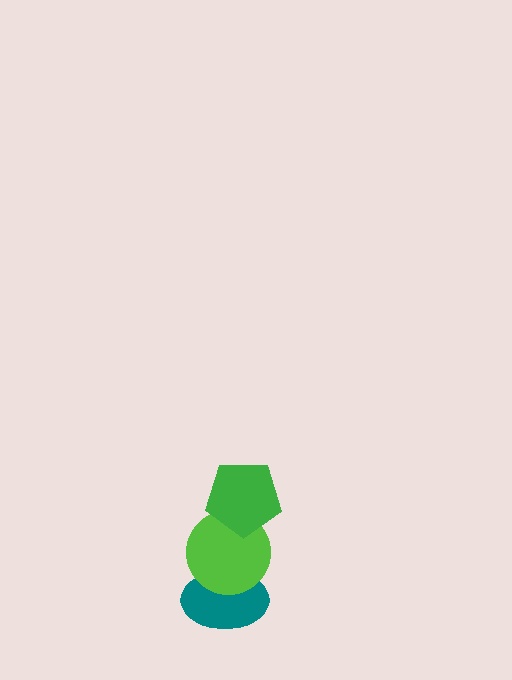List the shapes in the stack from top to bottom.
From top to bottom: the green pentagon, the lime circle, the teal ellipse.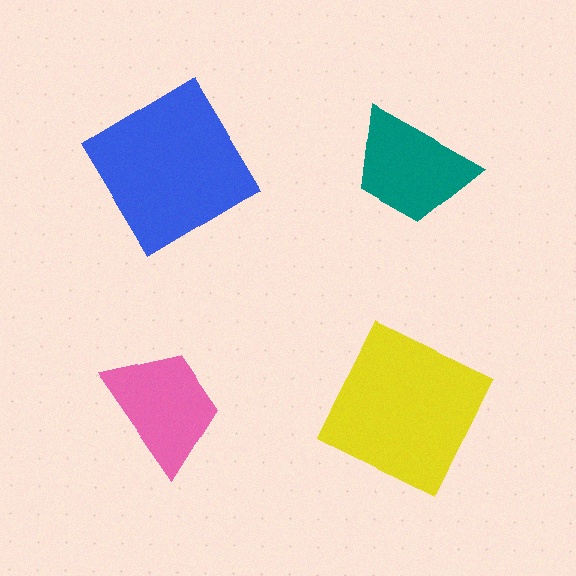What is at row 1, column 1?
A blue diamond.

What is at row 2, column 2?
A yellow square.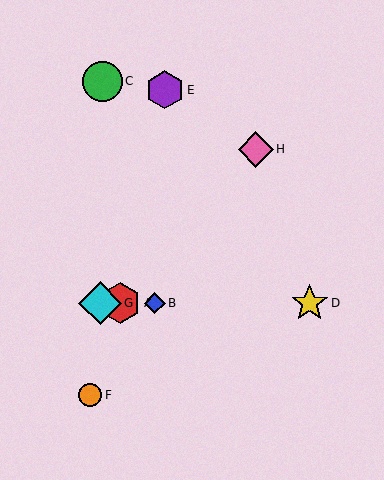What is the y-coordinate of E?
Object E is at y≈90.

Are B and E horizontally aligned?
No, B is at y≈303 and E is at y≈90.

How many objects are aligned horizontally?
4 objects (A, B, D, G) are aligned horizontally.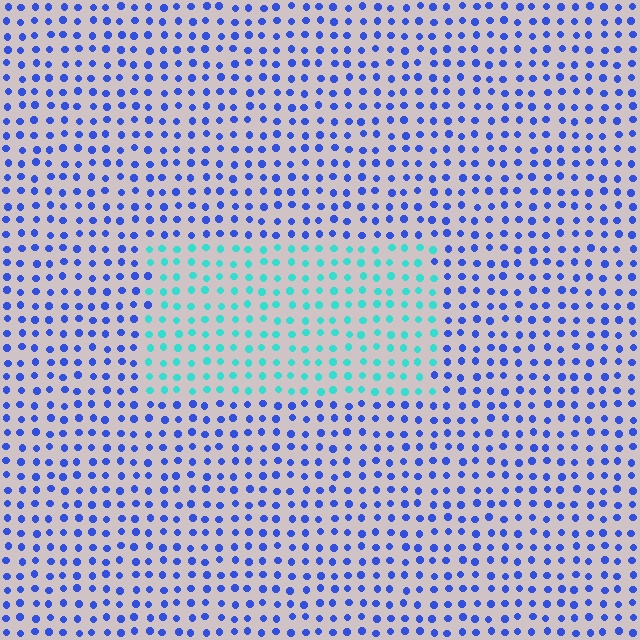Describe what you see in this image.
The image is filled with small blue elements in a uniform arrangement. A rectangle-shaped region is visible where the elements are tinted to a slightly different hue, forming a subtle color boundary.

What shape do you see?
I see a rectangle.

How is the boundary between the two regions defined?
The boundary is defined purely by a slight shift in hue (about 55 degrees). Spacing, size, and orientation are identical on both sides.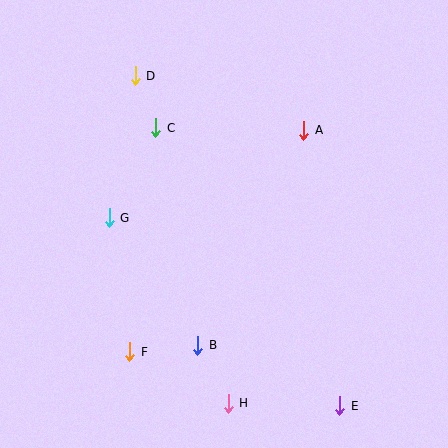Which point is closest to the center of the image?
Point G at (109, 218) is closest to the center.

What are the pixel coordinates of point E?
Point E is at (340, 406).